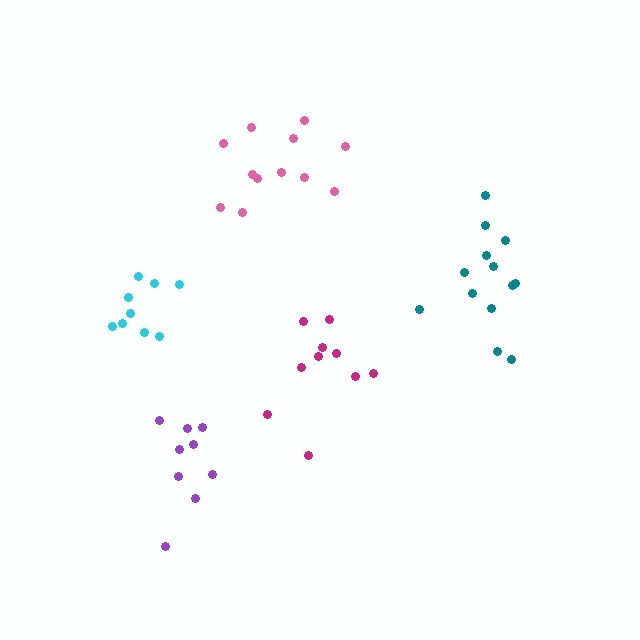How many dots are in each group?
Group 1: 12 dots, Group 2: 10 dots, Group 3: 13 dots, Group 4: 9 dots, Group 5: 9 dots (53 total).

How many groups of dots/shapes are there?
There are 5 groups.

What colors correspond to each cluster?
The clusters are colored: pink, magenta, teal, cyan, purple.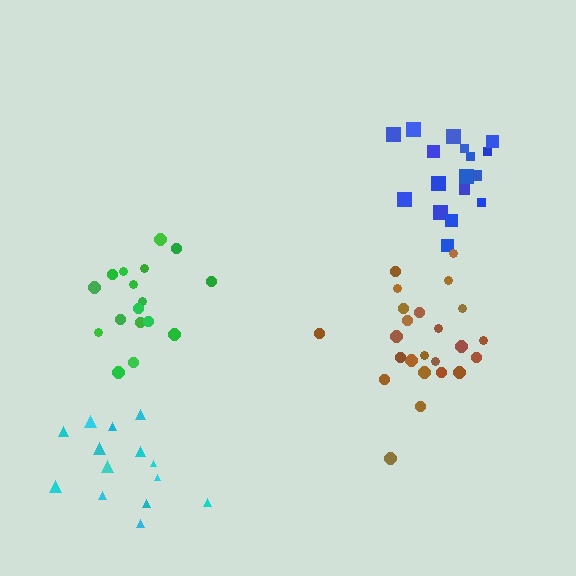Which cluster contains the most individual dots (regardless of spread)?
Brown (24).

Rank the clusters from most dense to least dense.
blue, green, brown, cyan.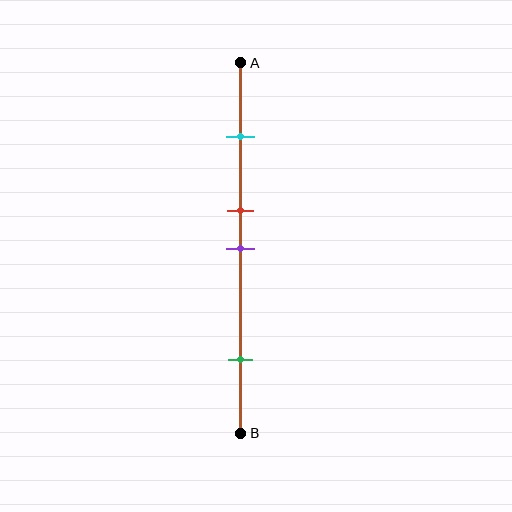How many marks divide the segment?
There are 4 marks dividing the segment.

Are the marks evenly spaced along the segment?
No, the marks are not evenly spaced.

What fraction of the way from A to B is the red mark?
The red mark is approximately 40% (0.4) of the way from A to B.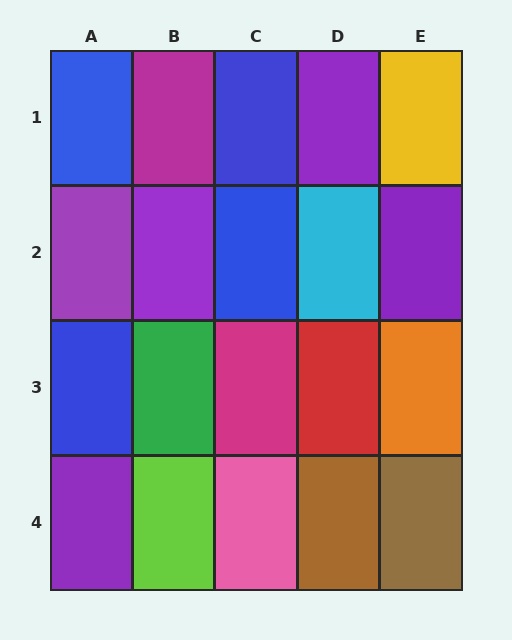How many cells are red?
1 cell is red.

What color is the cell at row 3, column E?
Orange.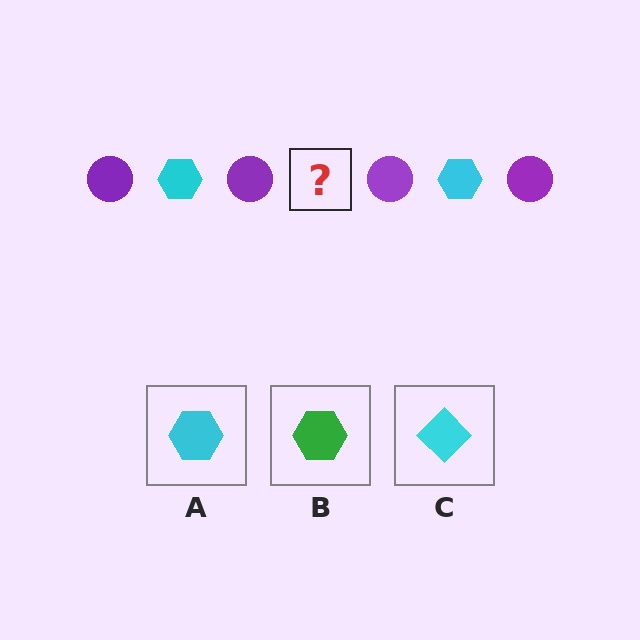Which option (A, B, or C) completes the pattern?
A.